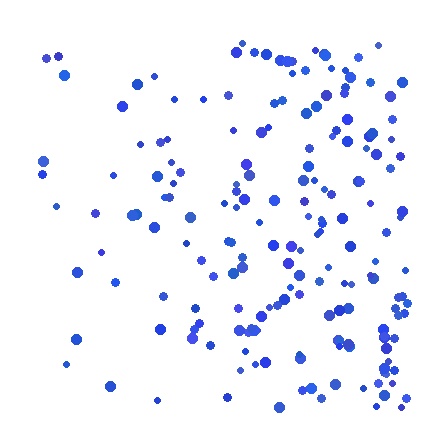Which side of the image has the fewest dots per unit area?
The left.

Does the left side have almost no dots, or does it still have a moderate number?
Still a moderate number, just noticeably fewer than the right.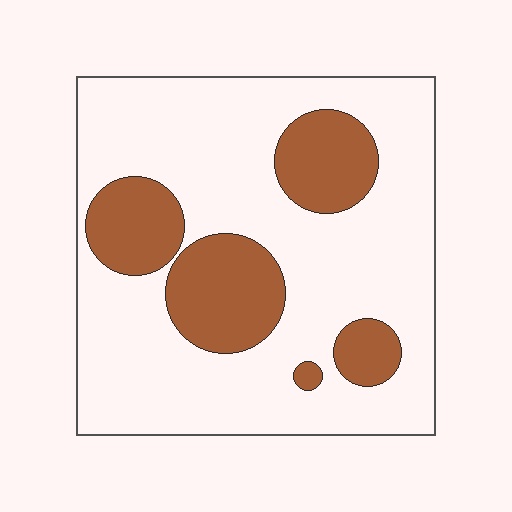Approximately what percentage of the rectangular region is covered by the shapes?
Approximately 25%.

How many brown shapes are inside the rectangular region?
5.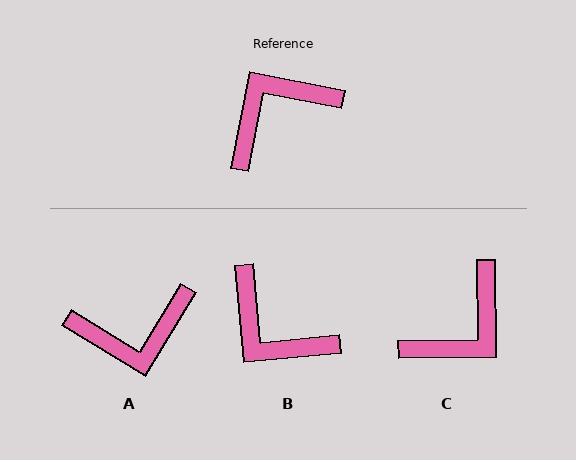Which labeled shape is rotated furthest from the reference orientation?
C, about 168 degrees away.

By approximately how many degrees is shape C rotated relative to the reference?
Approximately 168 degrees clockwise.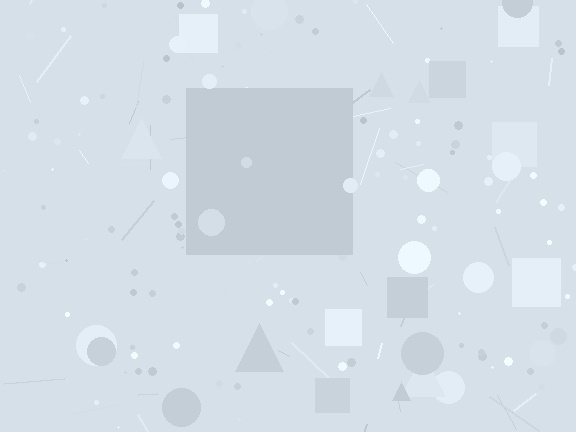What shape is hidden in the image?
A square is hidden in the image.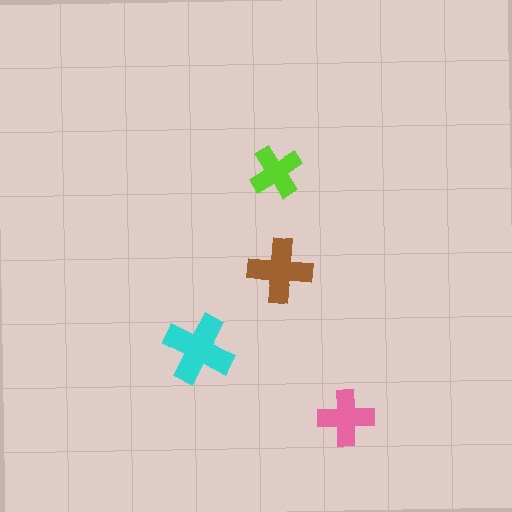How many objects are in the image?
There are 4 objects in the image.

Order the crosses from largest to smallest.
the cyan one, the brown one, the pink one, the lime one.